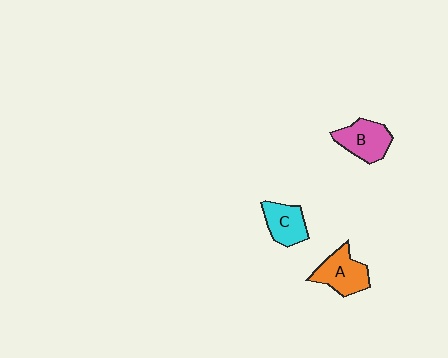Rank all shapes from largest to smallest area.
From largest to smallest: A (orange), B (pink), C (cyan).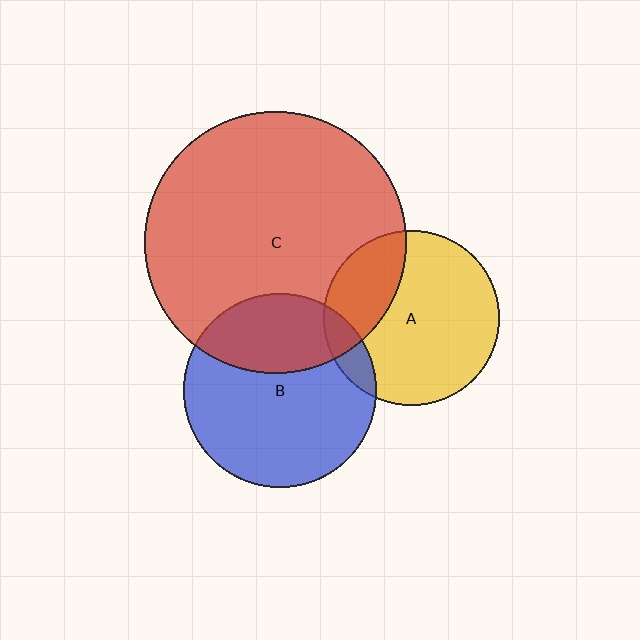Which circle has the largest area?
Circle C (red).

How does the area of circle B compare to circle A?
Approximately 1.2 times.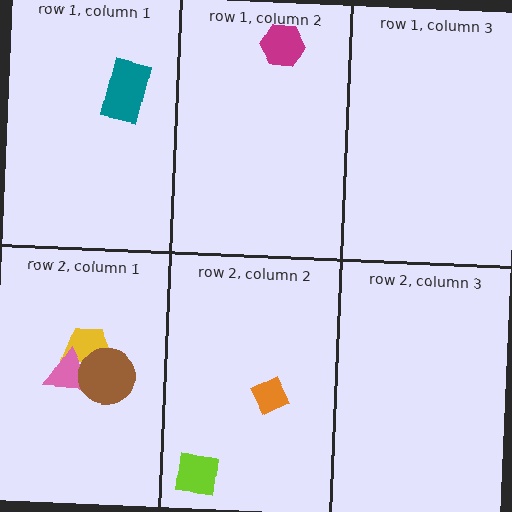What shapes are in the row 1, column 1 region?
The teal rectangle.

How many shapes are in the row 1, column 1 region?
1.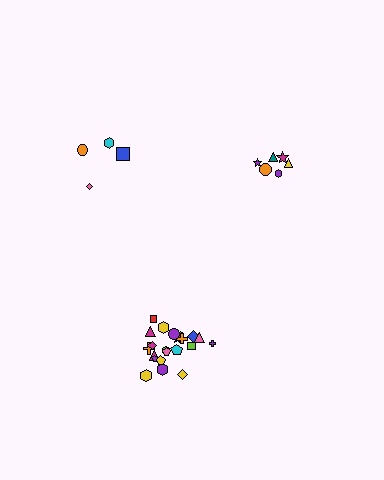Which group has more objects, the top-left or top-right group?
The top-right group.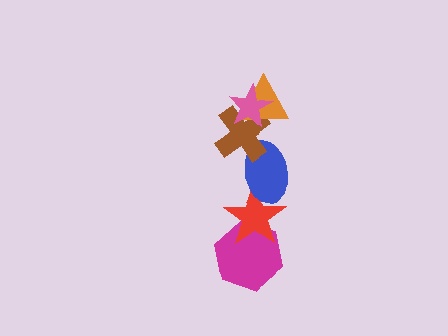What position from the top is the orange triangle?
The orange triangle is 2nd from the top.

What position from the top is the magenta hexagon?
The magenta hexagon is 6th from the top.